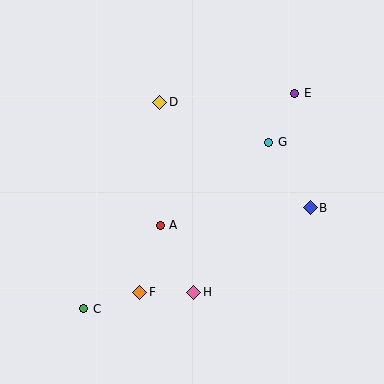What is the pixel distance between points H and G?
The distance between H and G is 168 pixels.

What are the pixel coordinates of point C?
Point C is at (84, 309).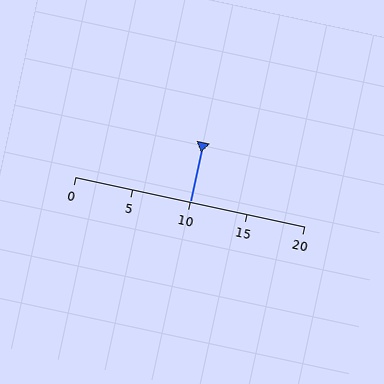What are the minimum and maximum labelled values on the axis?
The axis runs from 0 to 20.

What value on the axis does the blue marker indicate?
The marker indicates approximately 10.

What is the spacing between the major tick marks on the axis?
The major ticks are spaced 5 apart.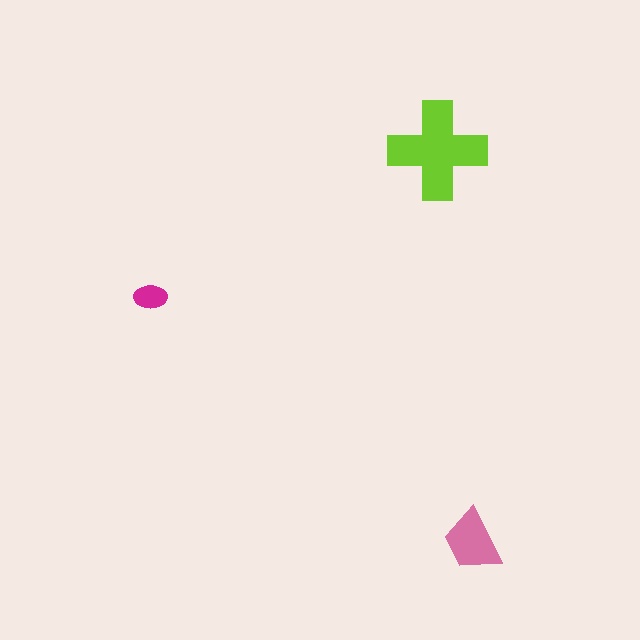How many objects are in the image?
There are 3 objects in the image.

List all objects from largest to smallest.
The lime cross, the pink trapezoid, the magenta ellipse.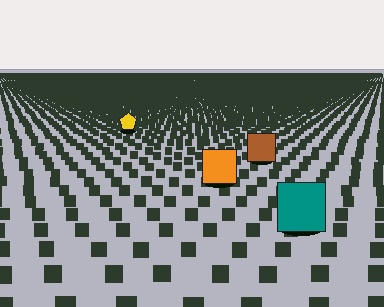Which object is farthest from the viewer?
The yellow pentagon is farthest from the viewer. It appears smaller and the ground texture around it is denser.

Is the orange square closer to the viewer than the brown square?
Yes. The orange square is closer — you can tell from the texture gradient: the ground texture is coarser near it.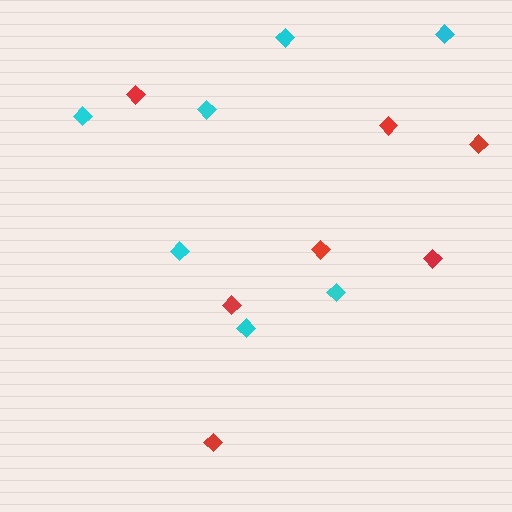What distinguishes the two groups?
There are 2 groups: one group of cyan diamonds (7) and one group of red diamonds (7).